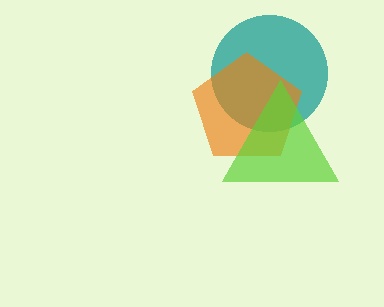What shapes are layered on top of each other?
The layered shapes are: a teal circle, an orange pentagon, a lime triangle.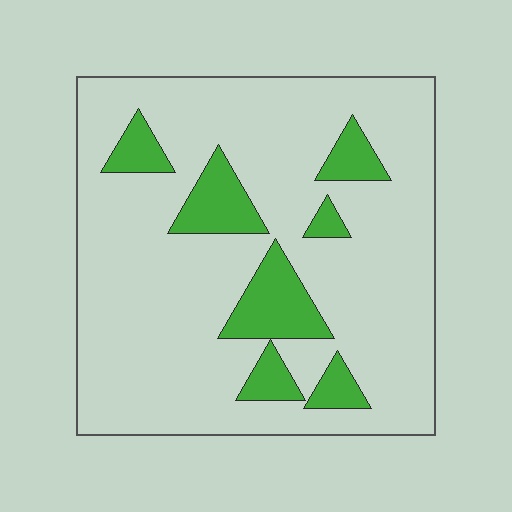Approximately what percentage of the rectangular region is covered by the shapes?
Approximately 15%.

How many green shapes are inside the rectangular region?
7.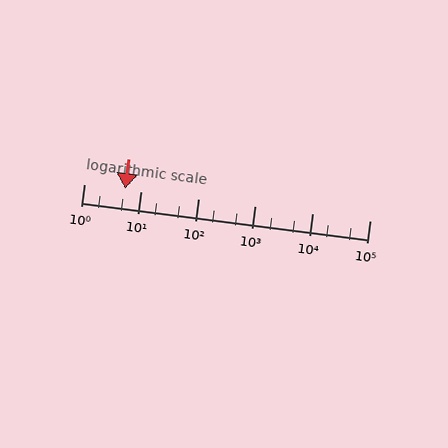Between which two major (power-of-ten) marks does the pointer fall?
The pointer is between 1 and 10.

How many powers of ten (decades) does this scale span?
The scale spans 5 decades, from 1 to 100000.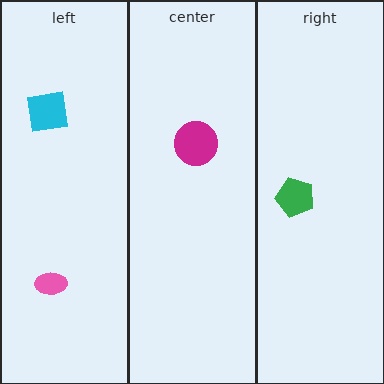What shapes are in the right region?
The green pentagon.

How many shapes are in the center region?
1.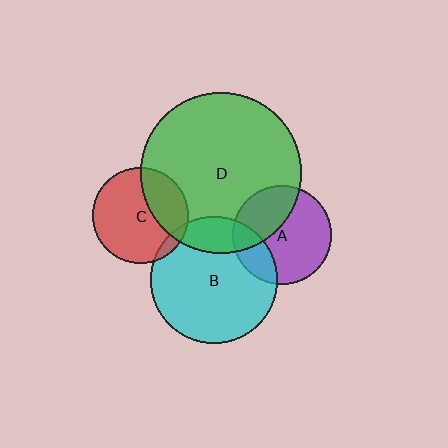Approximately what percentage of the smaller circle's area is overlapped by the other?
Approximately 30%.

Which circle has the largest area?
Circle D (green).